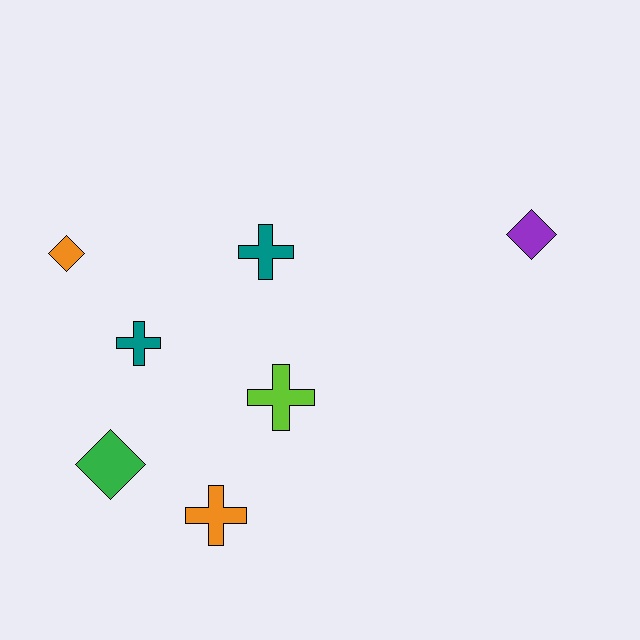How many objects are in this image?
There are 7 objects.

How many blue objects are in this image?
There are no blue objects.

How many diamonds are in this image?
There are 3 diamonds.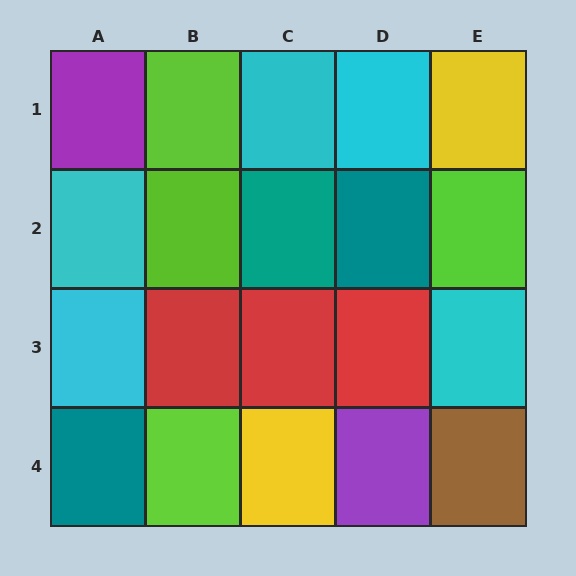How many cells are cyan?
5 cells are cyan.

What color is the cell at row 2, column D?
Teal.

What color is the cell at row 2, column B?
Lime.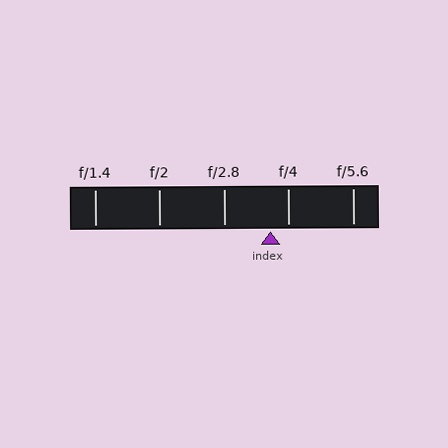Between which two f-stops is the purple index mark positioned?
The index mark is between f/2.8 and f/4.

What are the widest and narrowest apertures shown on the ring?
The widest aperture shown is f/1.4 and the narrowest is f/5.6.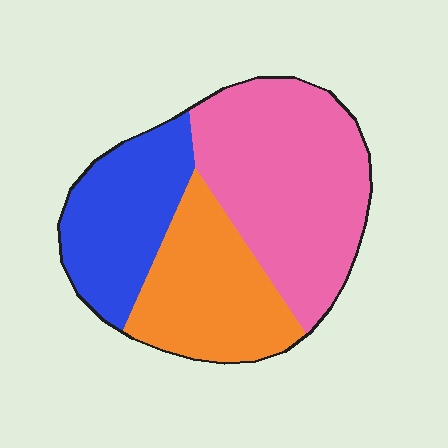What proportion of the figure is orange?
Orange covers roughly 30% of the figure.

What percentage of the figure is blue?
Blue takes up about one quarter (1/4) of the figure.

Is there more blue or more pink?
Pink.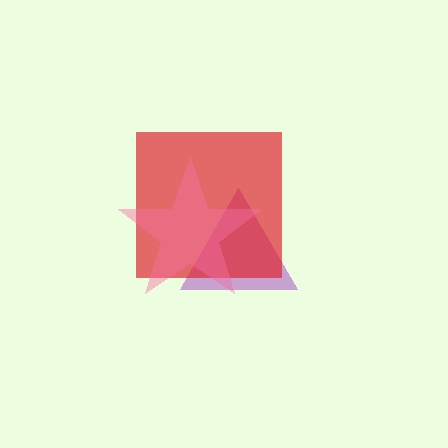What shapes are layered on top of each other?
The layered shapes are: a purple triangle, a red square, a pink star.